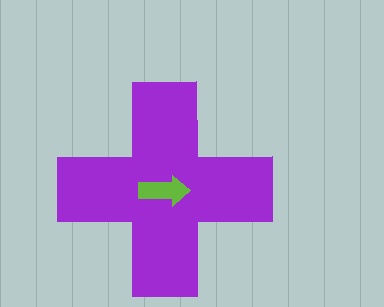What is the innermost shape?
The lime arrow.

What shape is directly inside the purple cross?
The lime arrow.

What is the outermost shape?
The purple cross.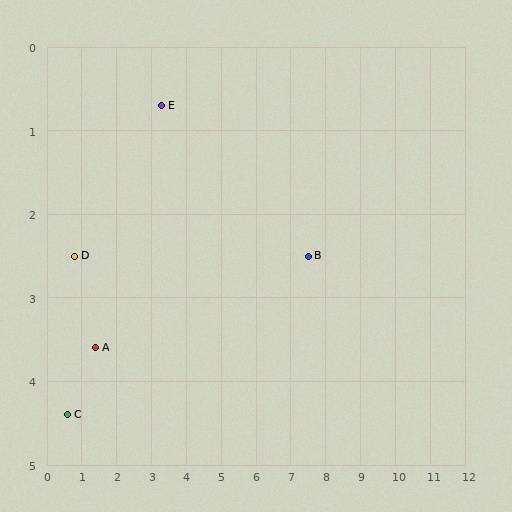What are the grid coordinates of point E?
Point E is at approximately (3.3, 0.7).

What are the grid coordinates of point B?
Point B is at approximately (7.5, 2.5).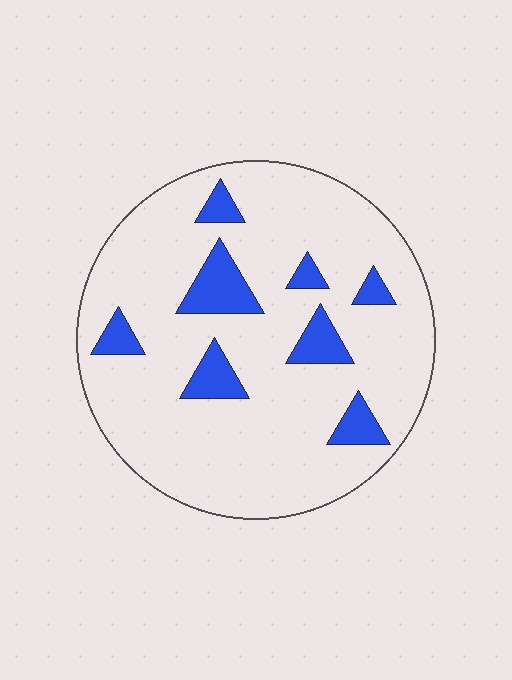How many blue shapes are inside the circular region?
8.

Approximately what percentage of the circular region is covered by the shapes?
Approximately 15%.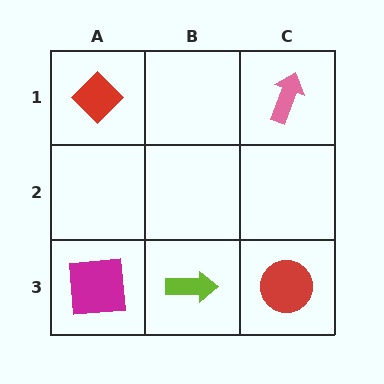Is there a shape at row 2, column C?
No, that cell is empty.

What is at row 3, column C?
A red circle.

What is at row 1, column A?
A red diamond.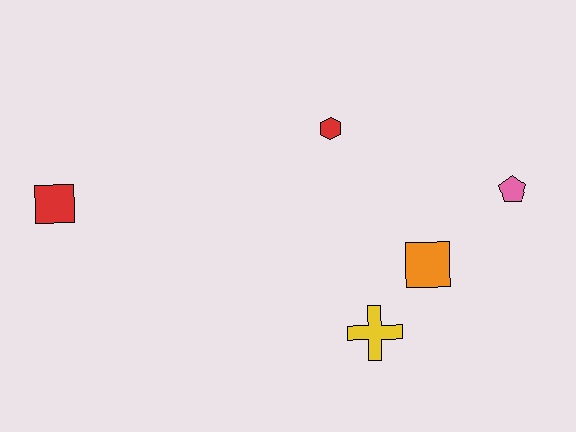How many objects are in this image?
There are 5 objects.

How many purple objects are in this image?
There are no purple objects.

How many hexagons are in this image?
There is 1 hexagon.